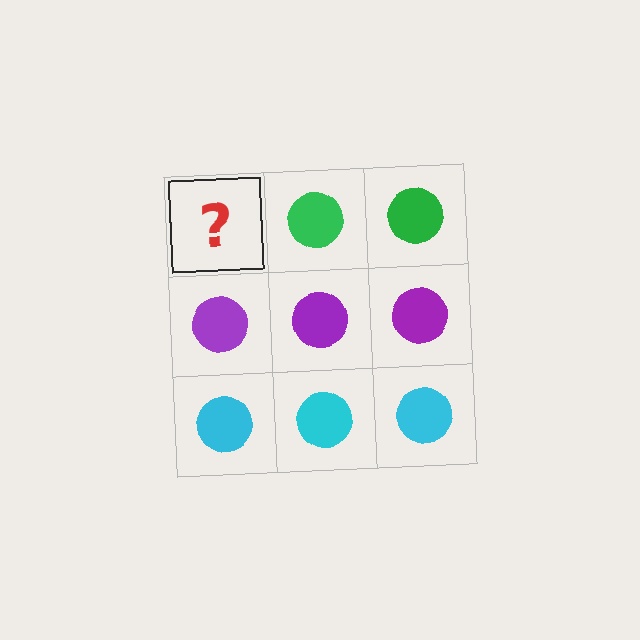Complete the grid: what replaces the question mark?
The question mark should be replaced with a green circle.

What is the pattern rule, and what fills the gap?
The rule is that each row has a consistent color. The gap should be filled with a green circle.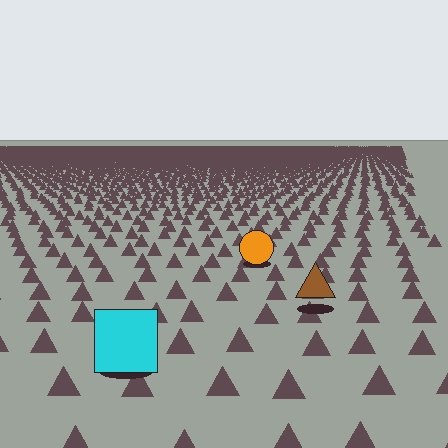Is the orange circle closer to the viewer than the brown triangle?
No. The brown triangle is closer — you can tell from the texture gradient: the ground texture is coarser near it.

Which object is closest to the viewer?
The cyan square is closest. The texture marks near it are larger and more spread out.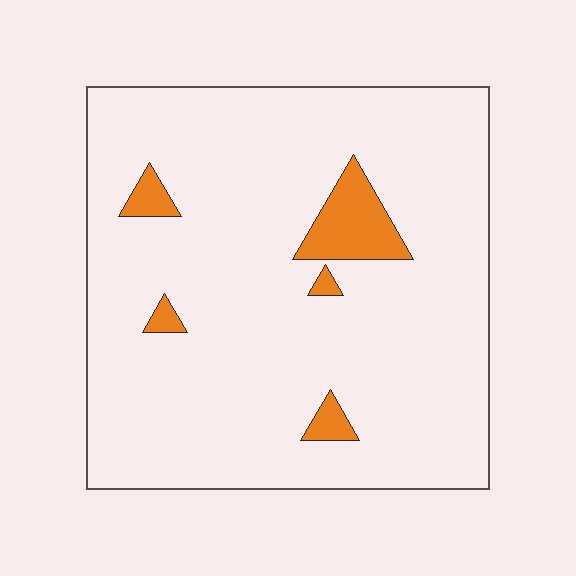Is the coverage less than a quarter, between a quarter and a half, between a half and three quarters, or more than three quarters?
Less than a quarter.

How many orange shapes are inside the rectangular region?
5.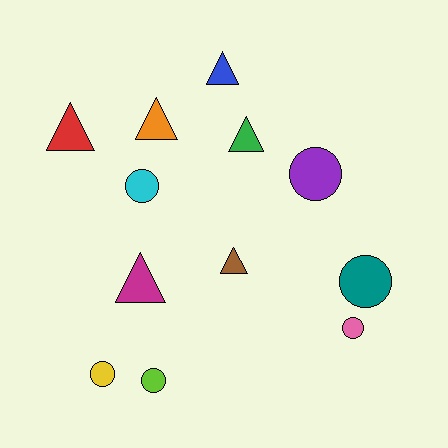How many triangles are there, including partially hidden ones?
There are 6 triangles.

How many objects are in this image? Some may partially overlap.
There are 12 objects.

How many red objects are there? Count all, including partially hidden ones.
There is 1 red object.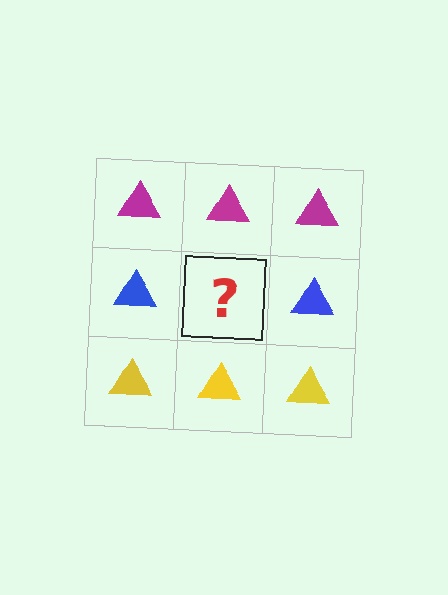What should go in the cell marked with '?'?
The missing cell should contain a blue triangle.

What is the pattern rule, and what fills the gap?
The rule is that each row has a consistent color. The gap should be filled with a blue triangle.